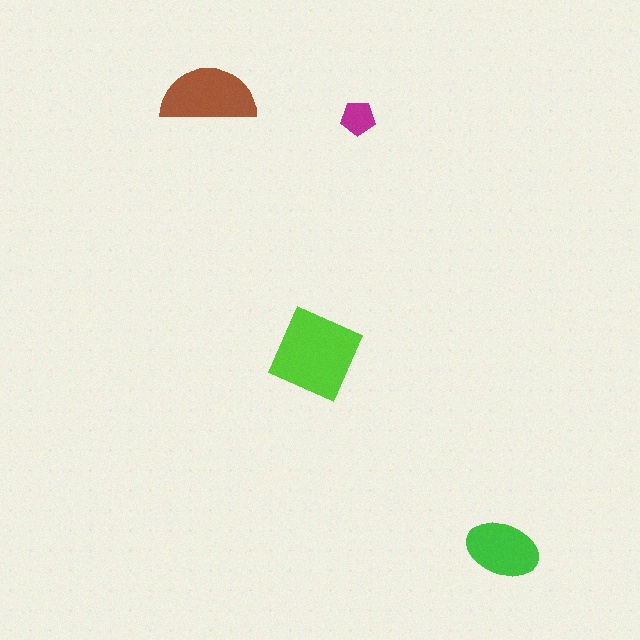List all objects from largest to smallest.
The lime diamond, the brown semicircle, the green ellipse, the magenta pentagon.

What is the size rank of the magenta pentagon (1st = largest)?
4th.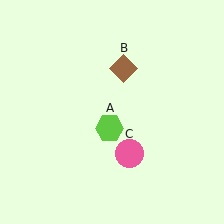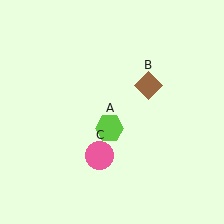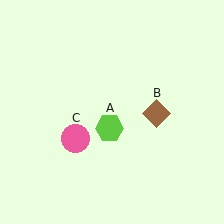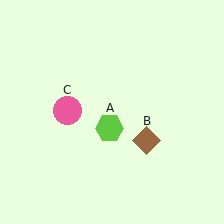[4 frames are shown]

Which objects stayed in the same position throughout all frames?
Lime hexagon (object A) remained stationary.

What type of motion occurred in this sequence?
The brown diamond (object B), pink circle (object C) rotated clockwise around the center of the scene.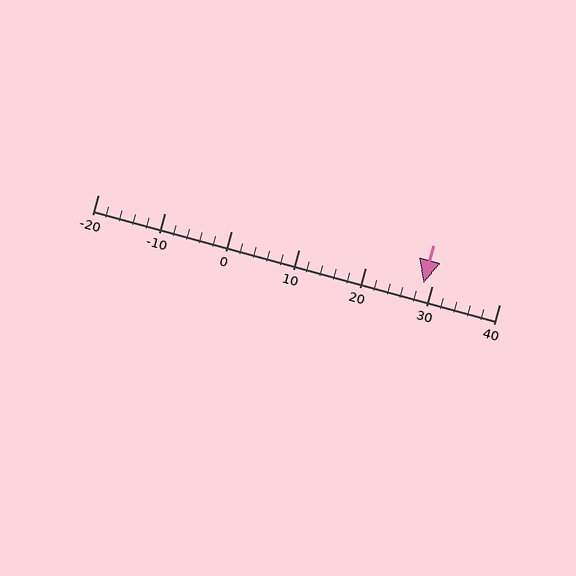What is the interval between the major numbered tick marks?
The major tick marks are spaced 10 units apart.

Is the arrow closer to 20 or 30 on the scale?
The arrow is closer to 30.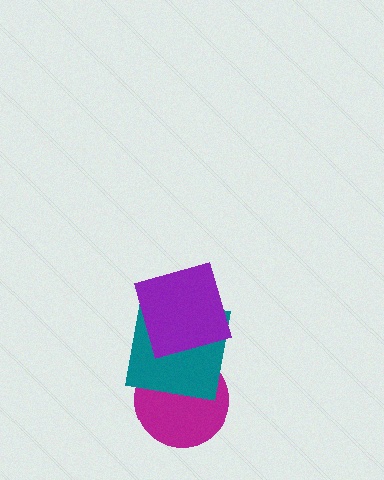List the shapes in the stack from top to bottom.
From top to bottom: the purple square, the teal square, the magenta circle.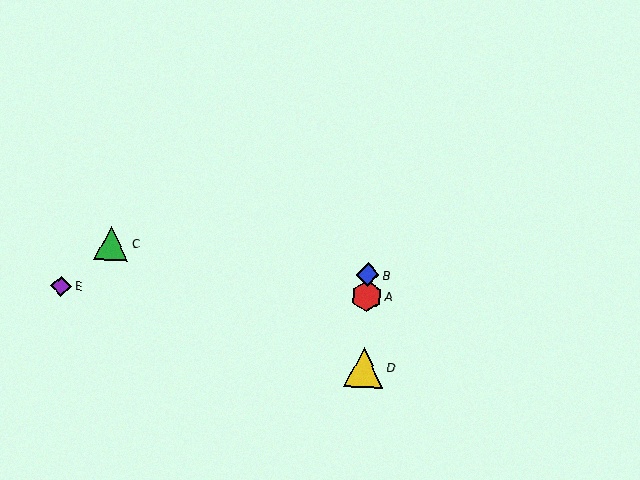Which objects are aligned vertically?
Objects A, B, D are aligned vertically.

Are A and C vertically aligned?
No, A is at x≈367 and C is at x≈111.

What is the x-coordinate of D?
Object D is at x≈364.